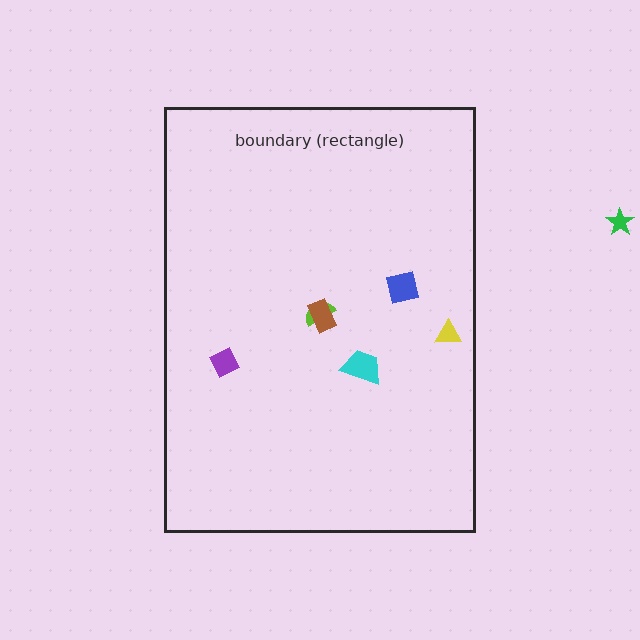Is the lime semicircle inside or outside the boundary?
Inside.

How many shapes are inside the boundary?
6 inside, 1 outside.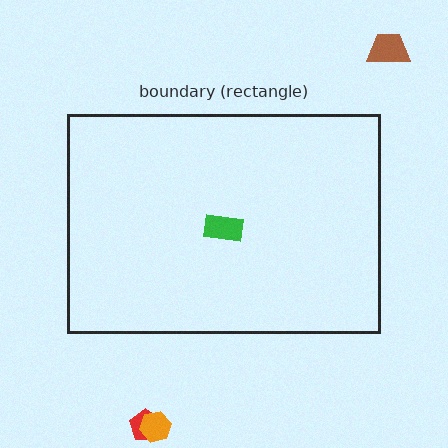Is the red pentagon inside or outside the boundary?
Outside.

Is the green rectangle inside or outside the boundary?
Inside.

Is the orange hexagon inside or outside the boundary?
Outside.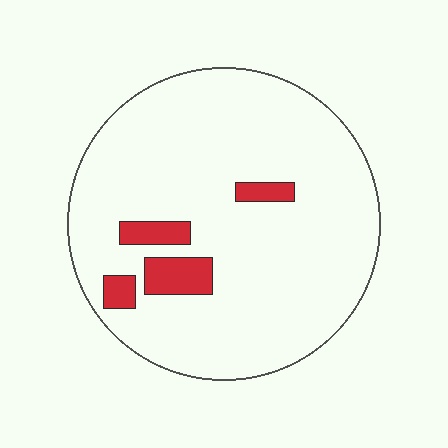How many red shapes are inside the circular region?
4.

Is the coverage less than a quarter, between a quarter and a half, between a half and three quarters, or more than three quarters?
Less than a quarter.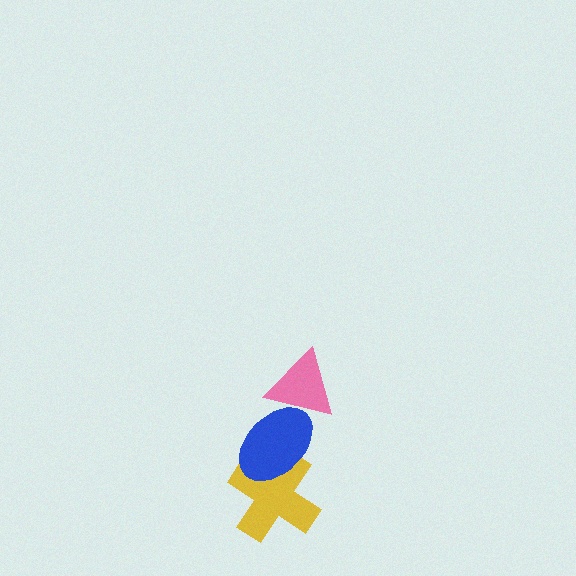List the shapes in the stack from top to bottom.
From top to bottom: the pink triangle, the blue ellipse, the yellow cross.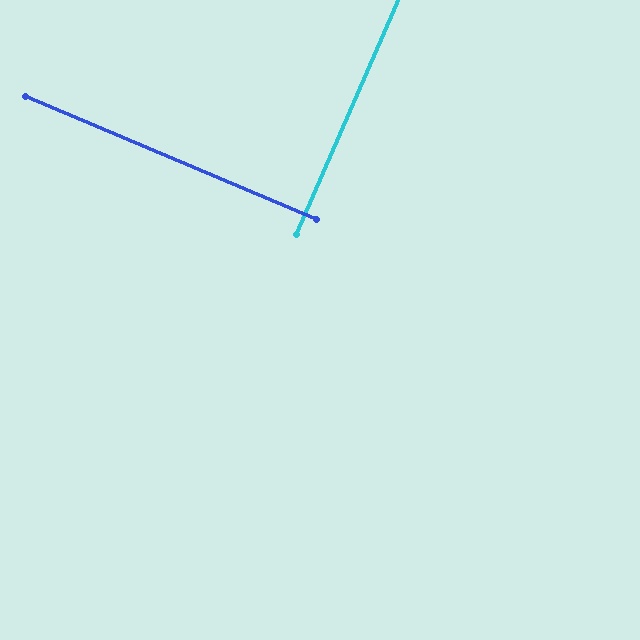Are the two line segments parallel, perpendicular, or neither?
Perpendicular — they meet at approximately 89°.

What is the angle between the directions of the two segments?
Approximately 89 degrees.